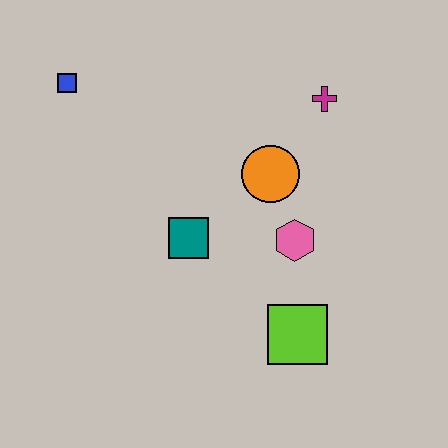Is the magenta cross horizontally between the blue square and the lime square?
No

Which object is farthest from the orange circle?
The blue square is farthest from the orange circle.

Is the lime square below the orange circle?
Yes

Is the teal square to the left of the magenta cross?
Yes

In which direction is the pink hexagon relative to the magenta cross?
The pink hexagon is below the magenta cross.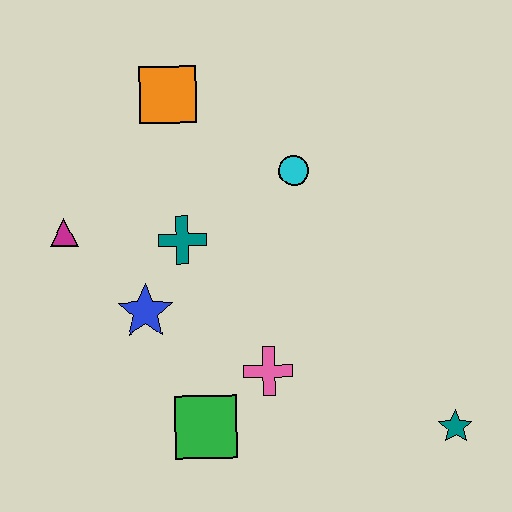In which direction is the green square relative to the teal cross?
The green square is below the teal cross.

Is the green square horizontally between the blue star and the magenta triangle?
No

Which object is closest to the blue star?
The teal cross is closest to the blue star.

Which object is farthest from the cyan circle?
The teal star is farthest from the cyan circle.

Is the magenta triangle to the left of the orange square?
Yes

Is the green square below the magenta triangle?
Yes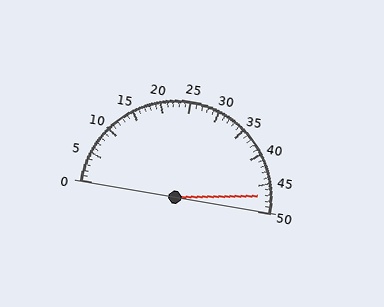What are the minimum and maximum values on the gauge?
The gauge ranges from 0 to 50.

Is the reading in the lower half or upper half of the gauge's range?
The reading is in the upper half of the range (0 to 50).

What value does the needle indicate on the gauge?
The needle indicates approximately 47.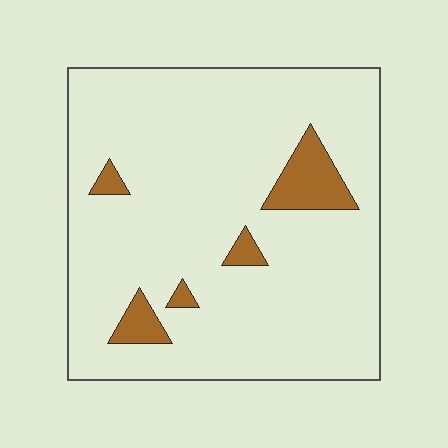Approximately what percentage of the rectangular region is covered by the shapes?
Approximately 10%.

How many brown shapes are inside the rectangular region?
5.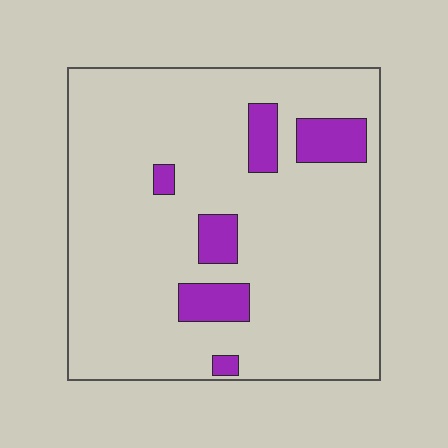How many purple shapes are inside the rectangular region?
6.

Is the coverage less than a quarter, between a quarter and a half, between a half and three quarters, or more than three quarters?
Less than a quarter.